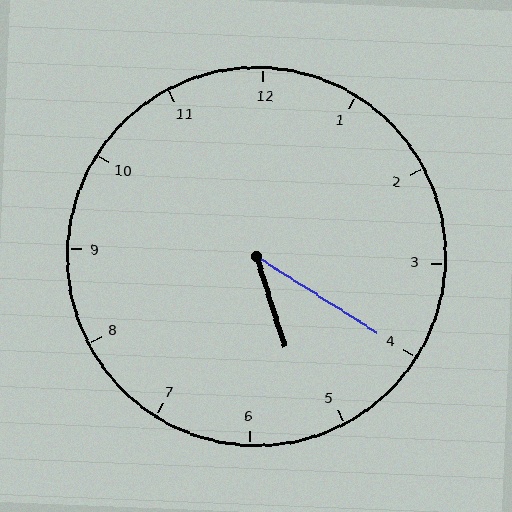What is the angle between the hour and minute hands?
Approximately 40 degrees.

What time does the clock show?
5:20.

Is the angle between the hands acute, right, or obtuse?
It is acute.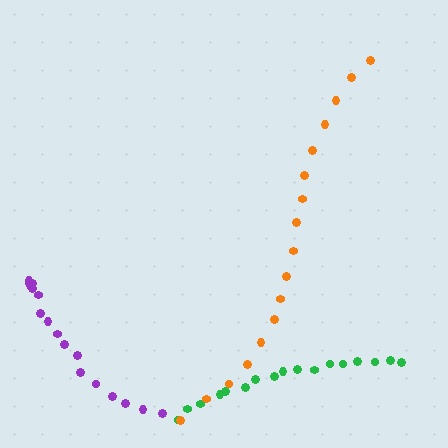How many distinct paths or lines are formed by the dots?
There are 3 distinct paths.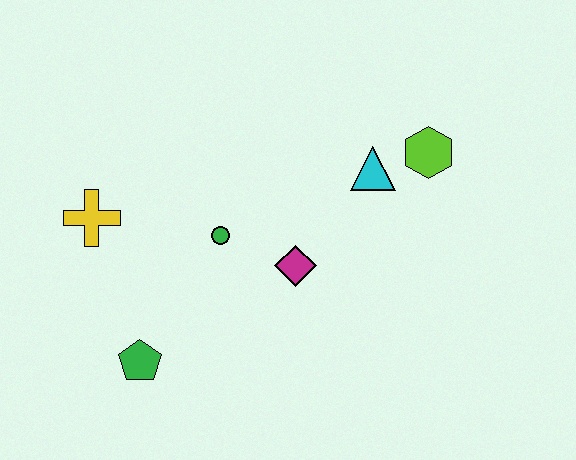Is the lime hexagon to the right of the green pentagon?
Yes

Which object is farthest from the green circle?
The lime hexagon is farthest from the green circle.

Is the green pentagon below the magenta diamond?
Yes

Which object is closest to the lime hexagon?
The cyan triangle is closest to the lime hexagon.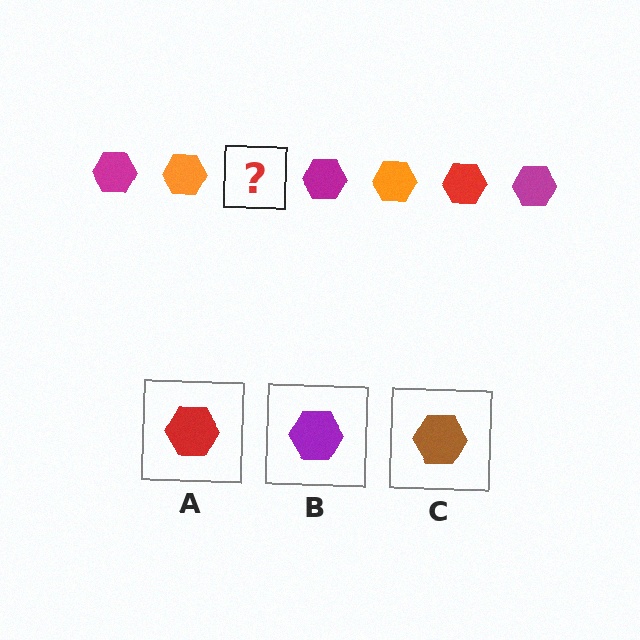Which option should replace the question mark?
Option A.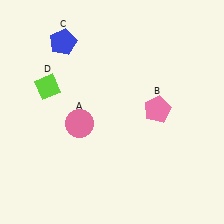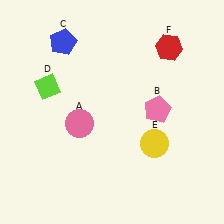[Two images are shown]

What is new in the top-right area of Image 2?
A red hexagon (F) was added in the top-right area of Image 2.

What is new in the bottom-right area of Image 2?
A yellow circle (E) was added in the bottom-right area of Image 2.